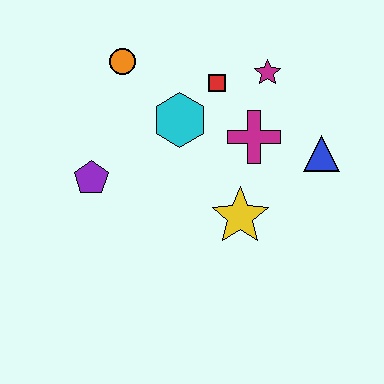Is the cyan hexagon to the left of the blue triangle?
Yes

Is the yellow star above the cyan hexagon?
No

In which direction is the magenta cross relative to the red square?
The magenta cross is below the red square.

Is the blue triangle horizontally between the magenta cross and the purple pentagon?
No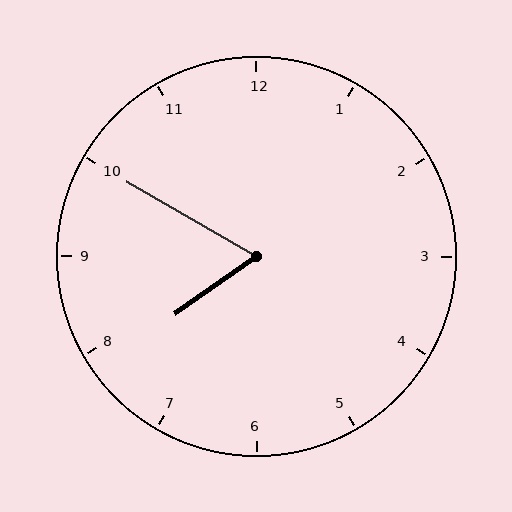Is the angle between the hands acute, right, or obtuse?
It is acute.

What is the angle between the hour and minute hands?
Approximately 65 degrees.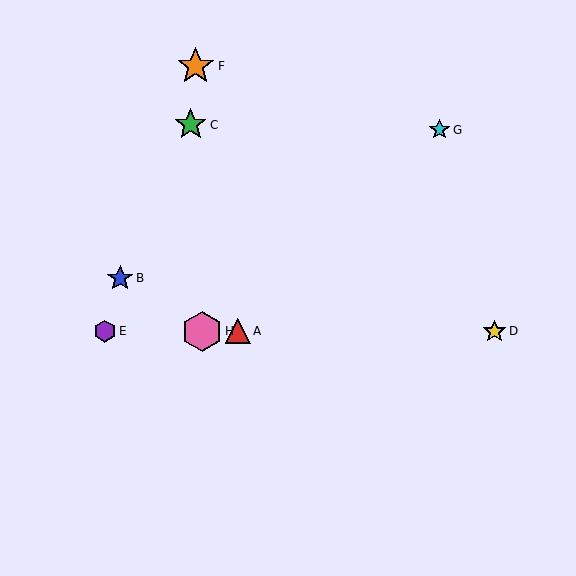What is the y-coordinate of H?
Object H is at y≈331.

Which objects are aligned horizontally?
Objects A, D, E, H are aligned horizontally.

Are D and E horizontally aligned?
Yes, both are at y≈331.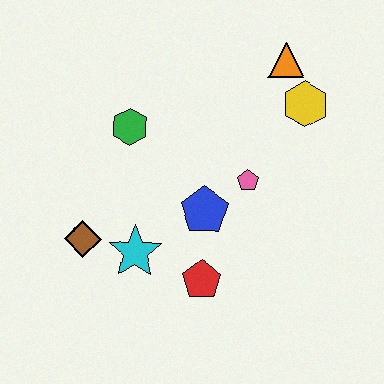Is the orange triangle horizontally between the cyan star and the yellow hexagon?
Yes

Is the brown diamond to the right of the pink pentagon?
No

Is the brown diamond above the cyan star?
Yes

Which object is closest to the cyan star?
The brown diamond is closest to the cyan star.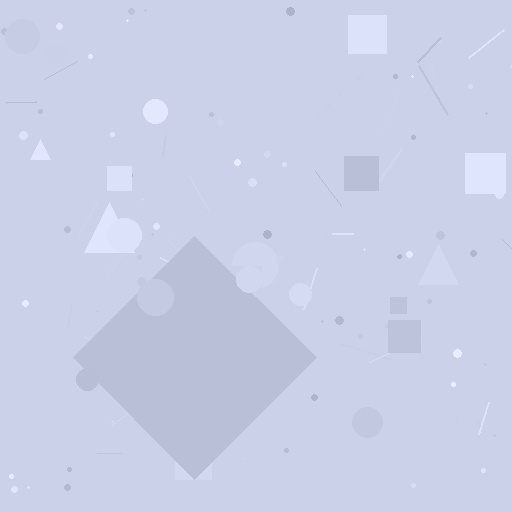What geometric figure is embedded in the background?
A diamond is embedded in the background.